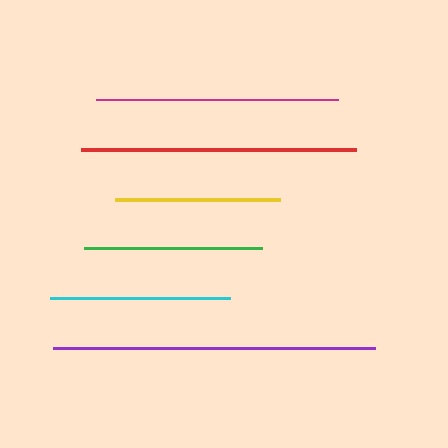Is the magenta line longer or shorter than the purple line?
The purple line is longer than the magenta line.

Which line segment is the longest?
The purple line is the longest at approximately 322 pixels.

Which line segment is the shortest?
The yellow line is the shortest at approximately 165 pixels.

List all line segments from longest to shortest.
From longest to shortest: purple, red, magenta, cyan, green, yellow.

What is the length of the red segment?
The red segment is approximately 275 pixels long.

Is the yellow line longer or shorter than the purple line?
The purple line is longer than the yellow line.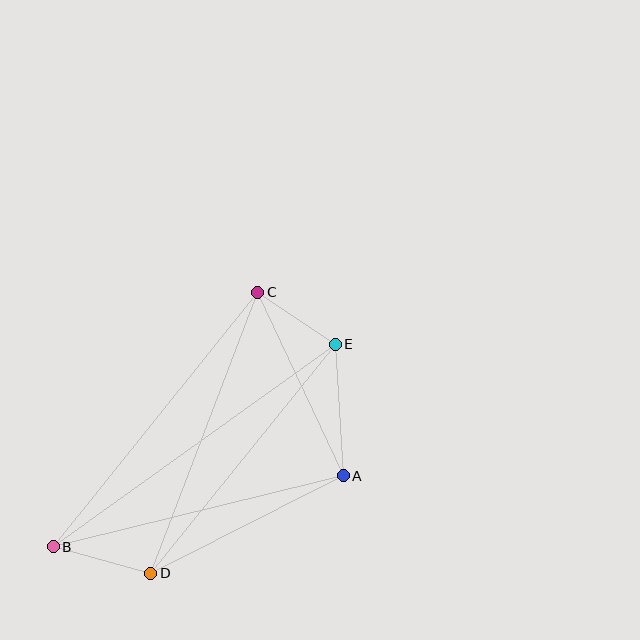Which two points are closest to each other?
Points C and E are closest to each other.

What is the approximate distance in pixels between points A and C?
The distance between A and C is approximately 202 pixels.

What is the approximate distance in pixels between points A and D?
The distance between A and D is approximately 215 pixels.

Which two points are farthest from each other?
Points B and E are farthest from each other.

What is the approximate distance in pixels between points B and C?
The distance between B and C is approximately 326 pixels.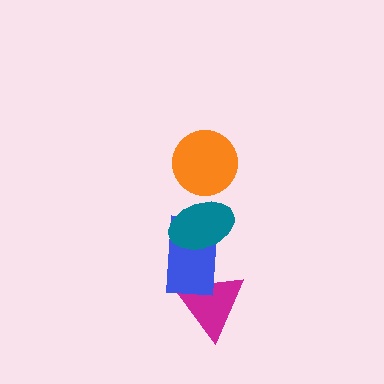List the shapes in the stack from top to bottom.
From top to bottom: the orange circle, the teal ellipse, the blue rectangle, the magenta triangle.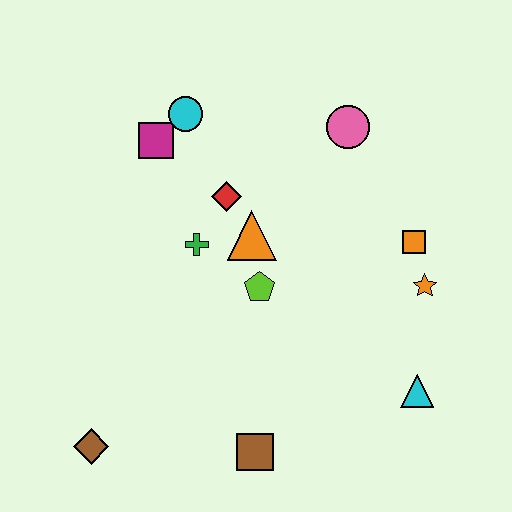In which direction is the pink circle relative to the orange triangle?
The pink circle is above the orange triangle.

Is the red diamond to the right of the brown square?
No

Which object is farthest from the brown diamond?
The pink circle is farthest from the brown diamond.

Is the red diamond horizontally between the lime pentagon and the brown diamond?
Yes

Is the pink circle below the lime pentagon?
No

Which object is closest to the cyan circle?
The magenta square is closest to the cyan circle.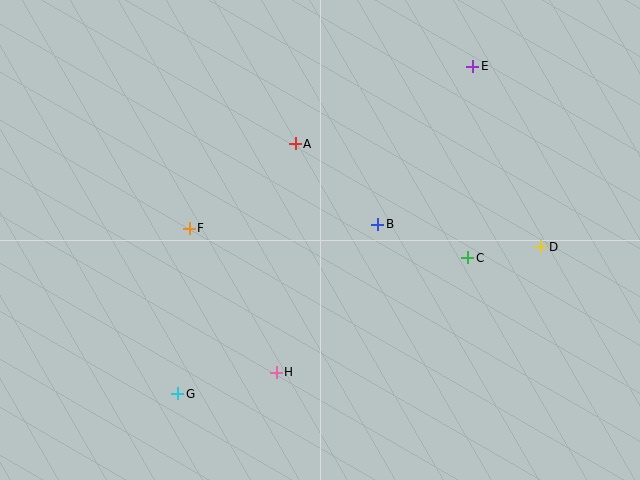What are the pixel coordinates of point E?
Point E is at (473, 66).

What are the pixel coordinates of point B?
Point B is at (378, 224).